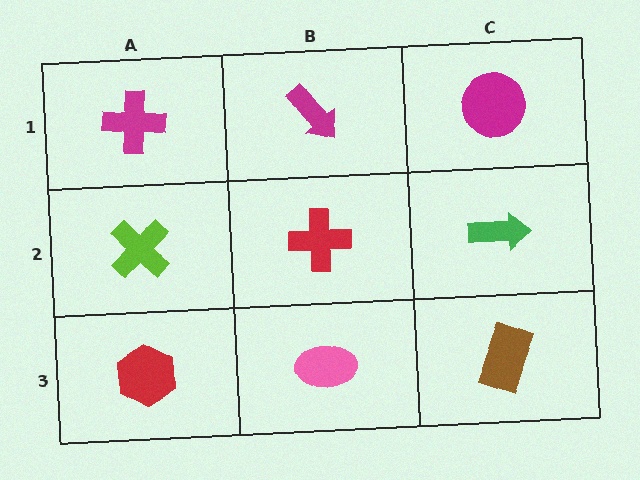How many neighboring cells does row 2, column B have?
4.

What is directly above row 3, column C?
A green arrow.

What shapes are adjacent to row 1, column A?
A lime cross (row 2, column A), a magenta arrow (row 1, column B).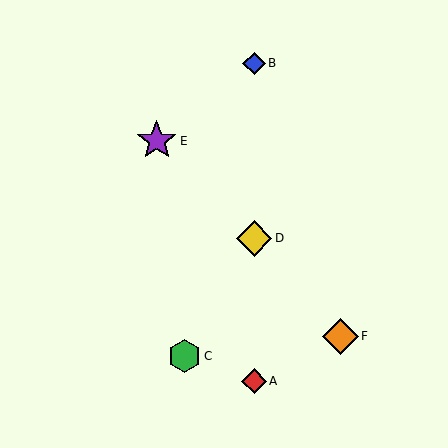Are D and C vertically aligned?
No, D is at x≈254 and C is at x≈184.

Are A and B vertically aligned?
Yes, both are at x≈254.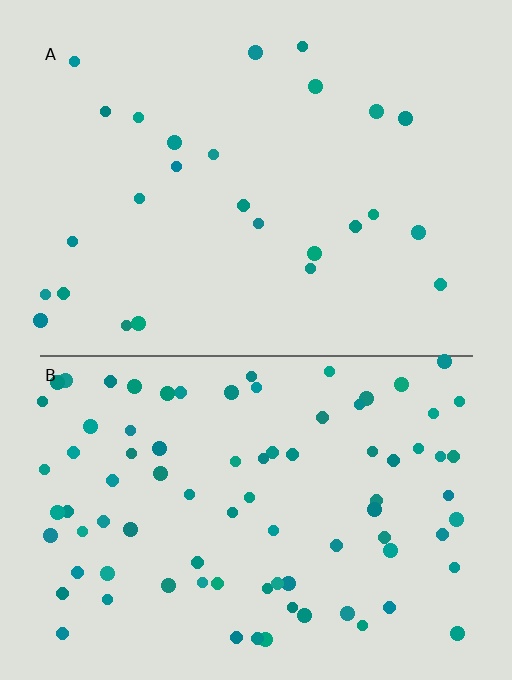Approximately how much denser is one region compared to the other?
Approximately 3.3× — region B over region A.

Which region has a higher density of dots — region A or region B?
B (the bottom).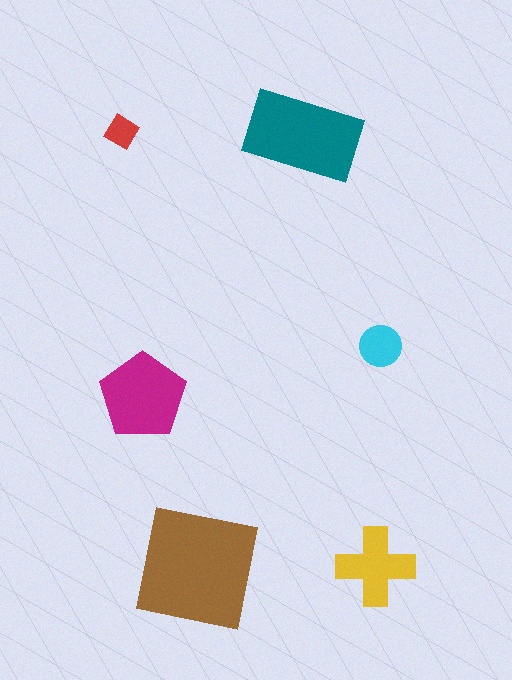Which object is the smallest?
The red diamond.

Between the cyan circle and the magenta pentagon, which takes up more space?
The magenta pentagon.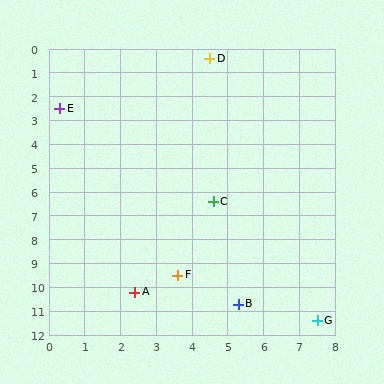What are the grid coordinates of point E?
Point E is at approximately (0.3, 2.5).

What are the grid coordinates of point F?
Point F is at approximately (3.6, 9.5).